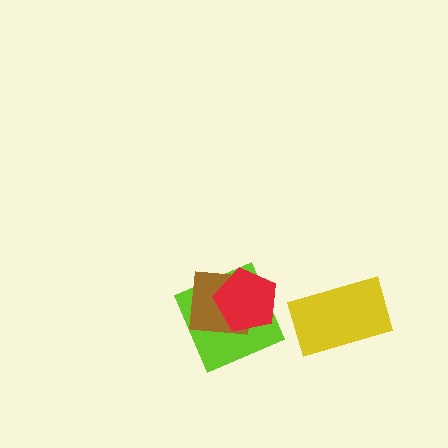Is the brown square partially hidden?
Yes, it is partially covered by another shape.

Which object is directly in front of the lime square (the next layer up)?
The brown square is directly in front of the lime square.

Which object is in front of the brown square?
The red pentagon is in front of the brown square.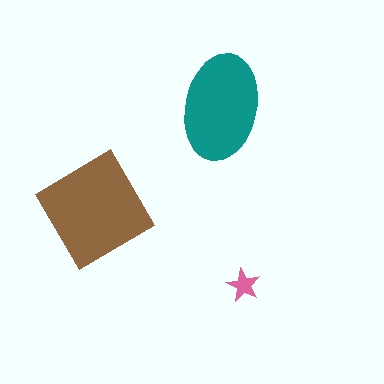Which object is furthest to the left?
The brown diamond is leftmost.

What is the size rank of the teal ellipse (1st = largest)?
2nd.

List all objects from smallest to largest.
The pink star, the teal ellipse, the brown diamond.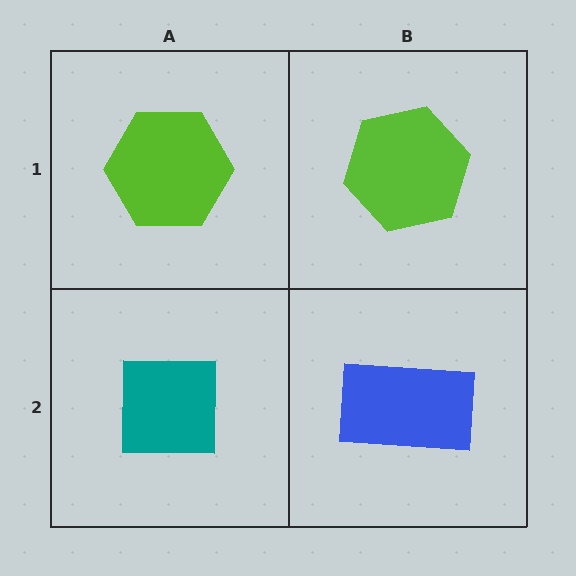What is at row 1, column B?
A lime hexagon.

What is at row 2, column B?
A blue rectangle.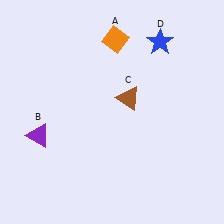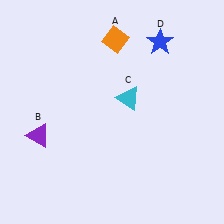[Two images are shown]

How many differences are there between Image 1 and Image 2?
There is 1 difference between the two images.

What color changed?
The triangle (C) changed from brown in Image 1 to cyan in Image 2.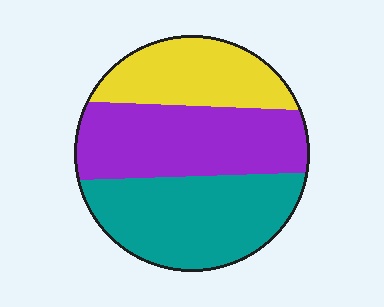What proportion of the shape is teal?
Teal takes up between a quarter and a half of the shape.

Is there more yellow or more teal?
Teal.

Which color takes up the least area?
Yellow, at roughly 25%.